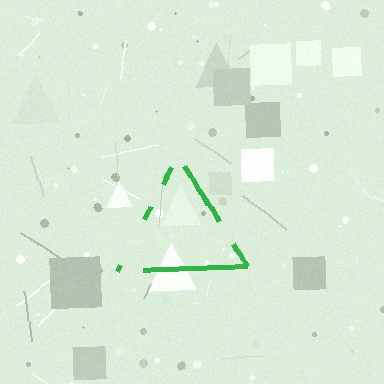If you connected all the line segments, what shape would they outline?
They would outline a triangle.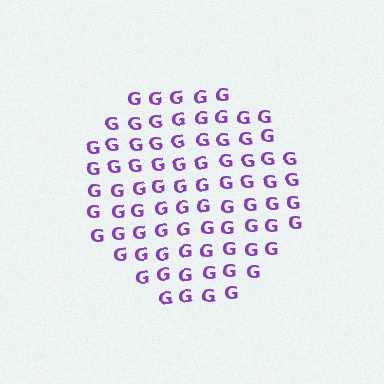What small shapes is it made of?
It is made of small letter G's.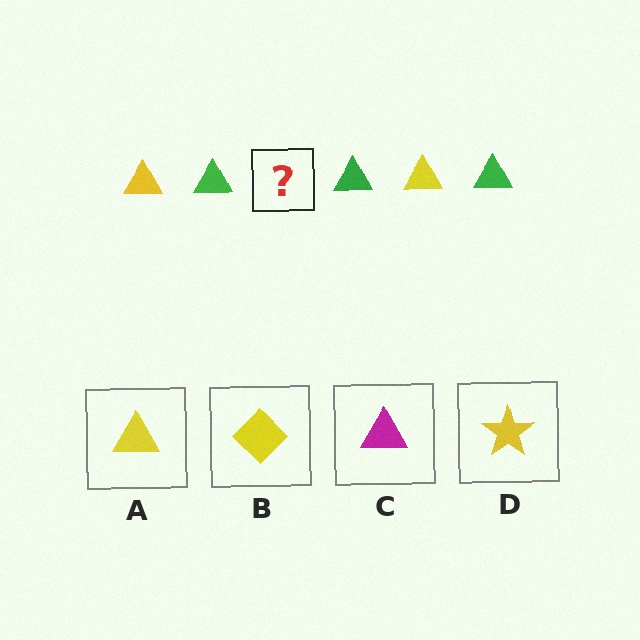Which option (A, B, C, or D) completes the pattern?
A.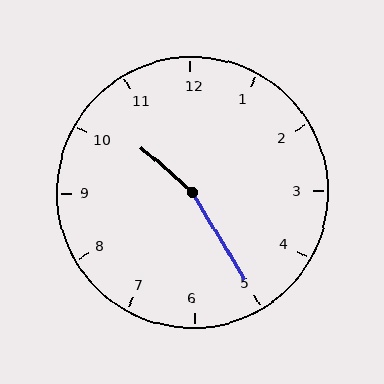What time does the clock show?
10:25.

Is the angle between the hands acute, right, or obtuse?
It is obtuse.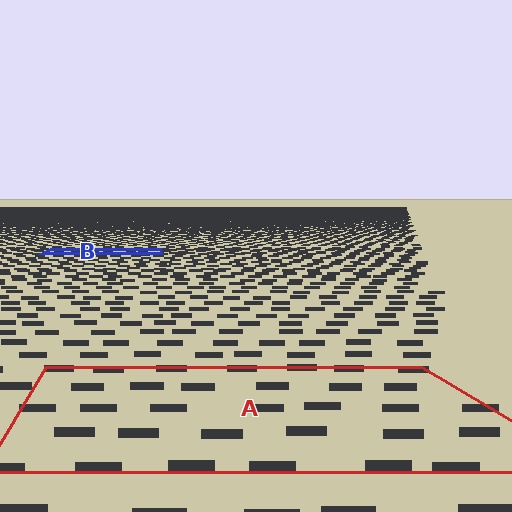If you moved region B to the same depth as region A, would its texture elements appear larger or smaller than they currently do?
They would appear larger. At a closer depth, the same texture elements are projected at a bigger on-screen size.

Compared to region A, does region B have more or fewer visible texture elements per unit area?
Region B has more texture elements per unit area — they are packed more densely because it is farther away.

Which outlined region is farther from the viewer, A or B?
Region B is farther from the viewer — the texture elements inside it appear smaller and more densely packed.